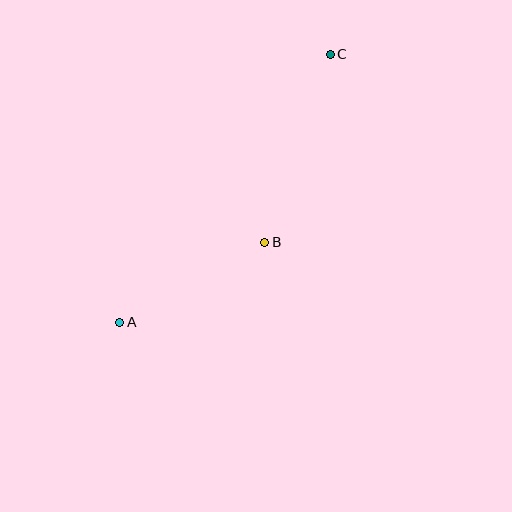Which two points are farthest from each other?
Points A and C are farthest from each other.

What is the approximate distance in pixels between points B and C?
The distance between B and C is approximately 199 pixels.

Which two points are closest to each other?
Points A and B are closest to each other.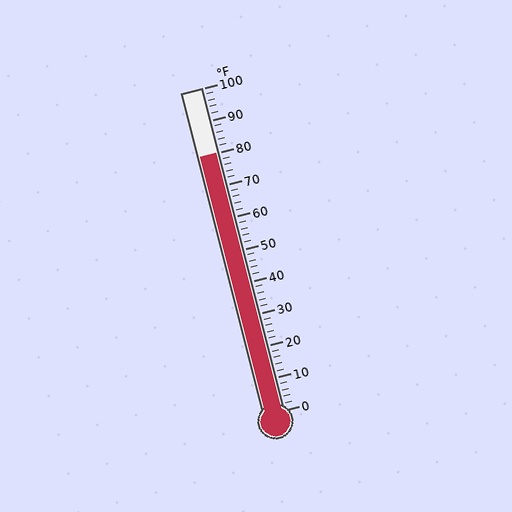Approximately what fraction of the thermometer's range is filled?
The thermometer is filled to approximately 80% of its range.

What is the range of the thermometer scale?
The thermometer scale ranges from 0°F to 100°F.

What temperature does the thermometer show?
The thermometer shows approximately 80°F.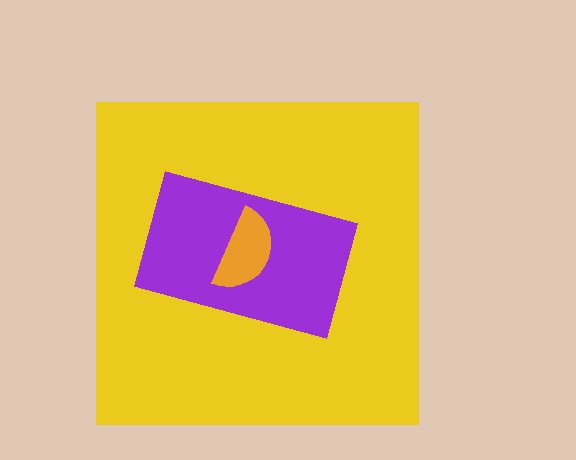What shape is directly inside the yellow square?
The purple rectangle.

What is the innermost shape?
The orange semicircle.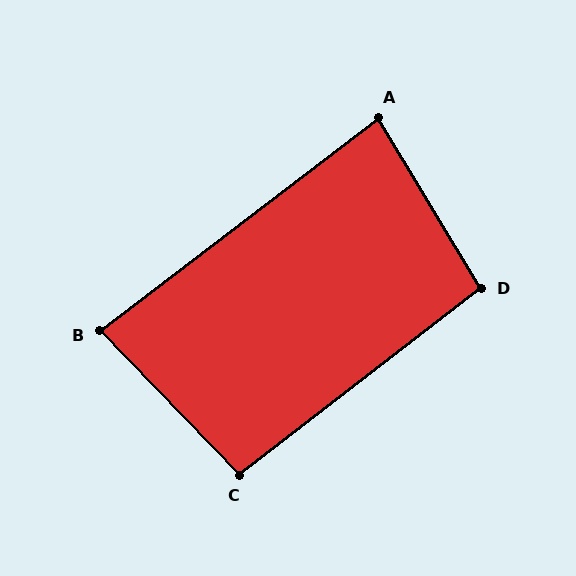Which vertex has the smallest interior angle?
B, at approximately 83 degrees.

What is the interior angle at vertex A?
Approximately 84 degrees (acute).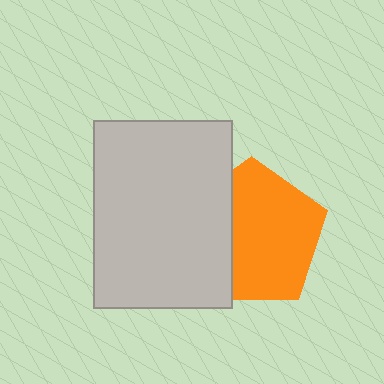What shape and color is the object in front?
The object in front is a light gray rectangle.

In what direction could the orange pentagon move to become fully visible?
The orange pentagon could move right. That would shift it out from behind the light gray rectangle entirely.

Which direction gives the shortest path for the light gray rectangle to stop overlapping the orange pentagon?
Moving left gives the shortest separation.